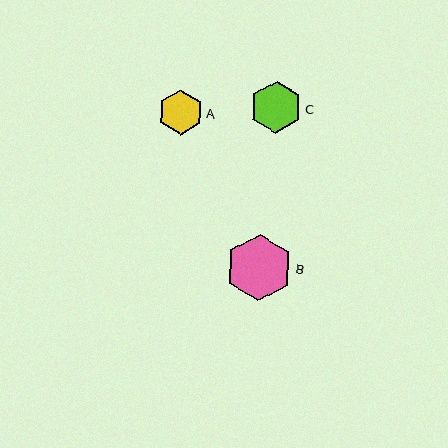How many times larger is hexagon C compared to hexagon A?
Hexagon C is approximately 1.2 times the size of hexagon A.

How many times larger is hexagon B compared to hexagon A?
Hexagon B is approximately 1.5 times the size of hexagon A.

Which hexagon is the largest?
Hexagon B is the largest with a size of approximately 66 pixels.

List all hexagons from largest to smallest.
From largest to smallest: B, C, A.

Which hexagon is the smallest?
Hexagon A is the smallest with a size of approximately 45 pixels.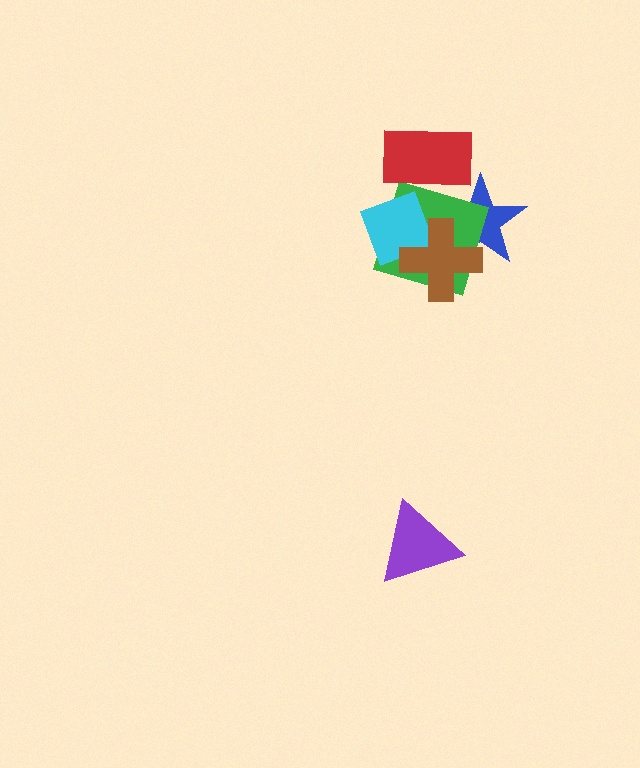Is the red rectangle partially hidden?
No, no other shape covers it.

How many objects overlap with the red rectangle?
2 objects overlap with the red rectangle.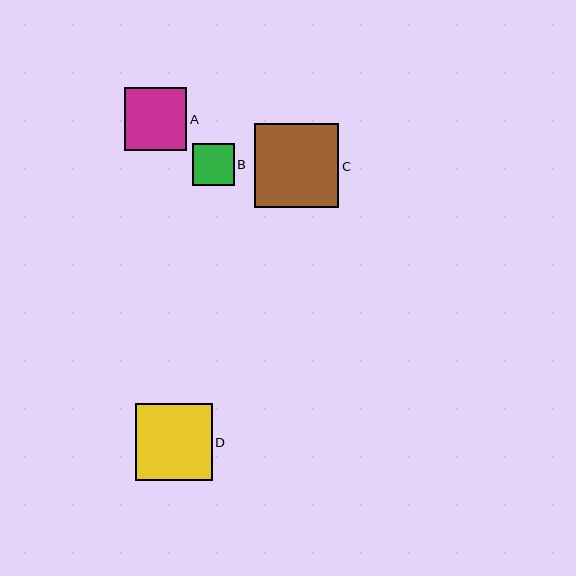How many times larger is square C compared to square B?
Square C is approximately 2.0 times the size of square B.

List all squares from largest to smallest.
From largest to smallest: C, D, A, B.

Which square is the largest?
Square C is the largest with a size of approximately 84 pixels.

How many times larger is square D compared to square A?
Square D is approximately 1.2 times the size of square A.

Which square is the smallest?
Square B is the smallest with a size of approximately 42 pixels.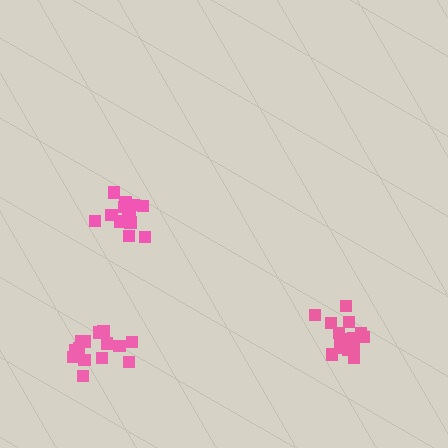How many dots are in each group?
Group 1: 14 dots, Group 2: 14 dots, Group 3: 17 dots (45 total).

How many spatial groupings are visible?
There are 3 spatial groupings.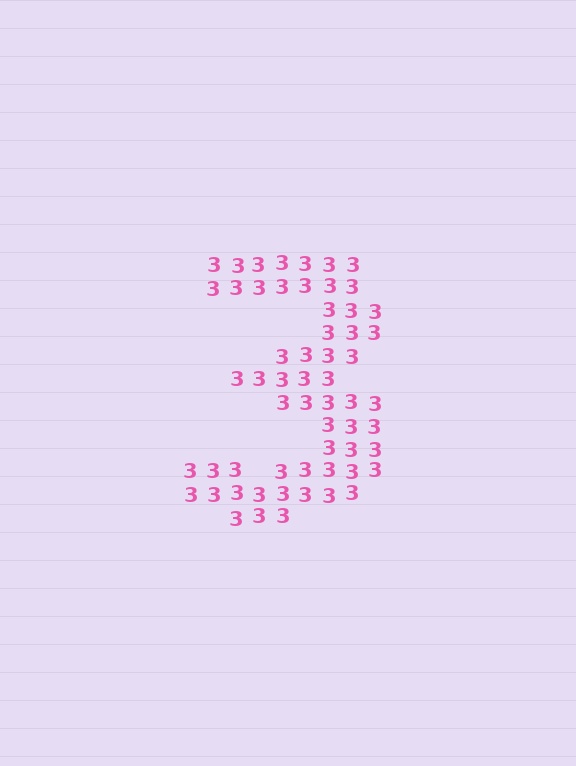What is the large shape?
The large shape is the digit 3.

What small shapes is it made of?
It is made of small digit 3's.